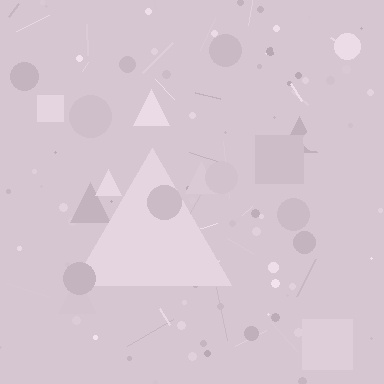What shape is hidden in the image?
A triangle is hidden in the image.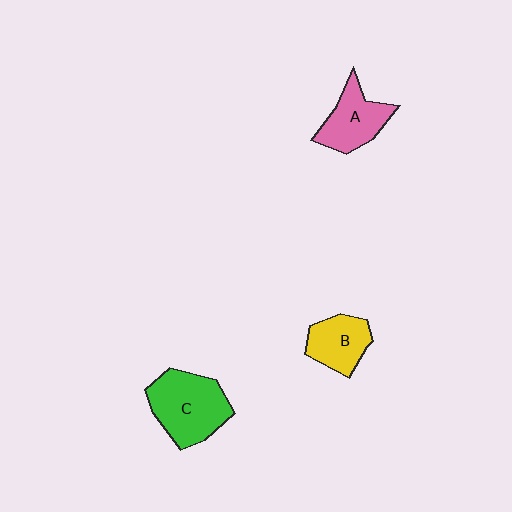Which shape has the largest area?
Shape C (green).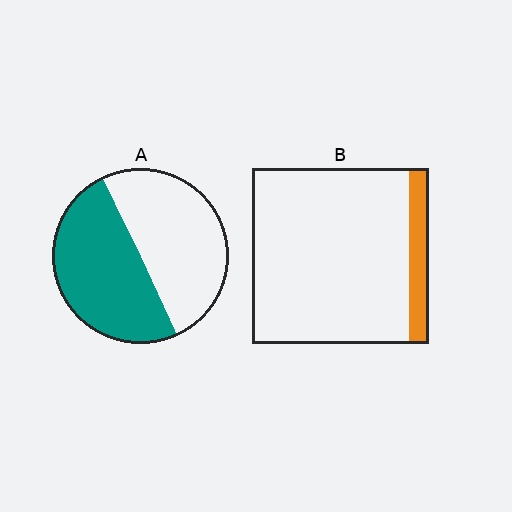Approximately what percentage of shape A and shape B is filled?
A is approximately 50% and B is approximately 10%.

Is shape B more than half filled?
No.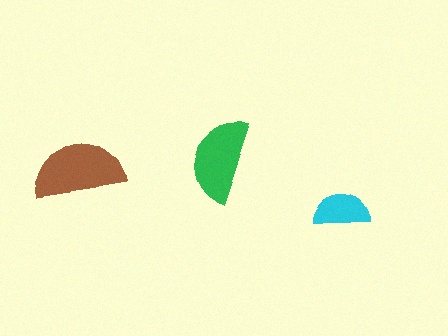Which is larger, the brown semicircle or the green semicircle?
The brown one.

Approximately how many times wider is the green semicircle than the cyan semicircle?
About 1.5 times wider.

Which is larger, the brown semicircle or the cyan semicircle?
The brown one.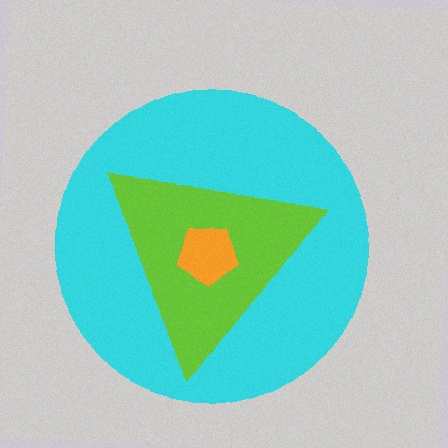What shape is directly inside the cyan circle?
The lime triangle.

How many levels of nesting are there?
3.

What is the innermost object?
The orange pentagon.